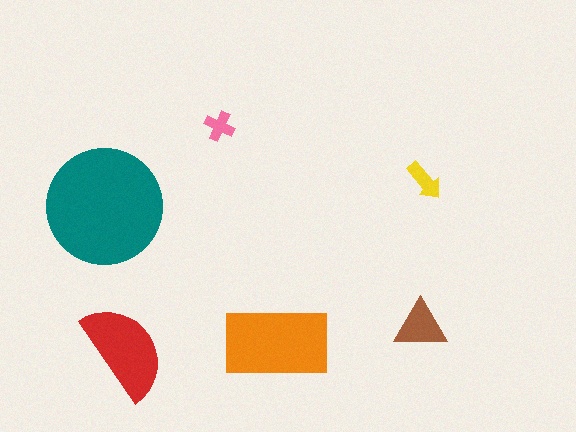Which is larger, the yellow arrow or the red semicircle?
The red semicircle.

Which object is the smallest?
The pink cross.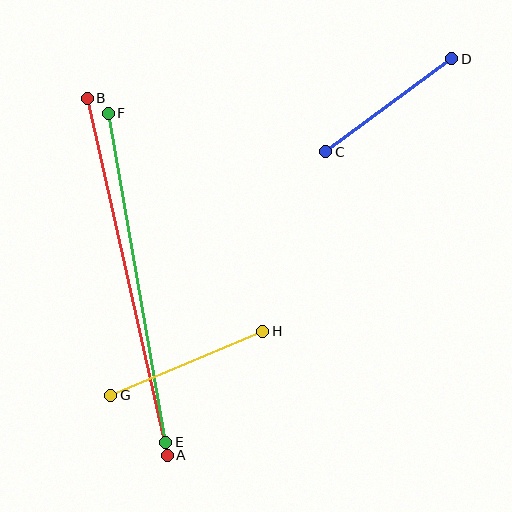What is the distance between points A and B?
The distance is approximately 366 pixels.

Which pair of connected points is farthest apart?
Points A and B are farthest apart.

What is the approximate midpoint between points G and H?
The midpoint is at approximately (187, 364) pixels.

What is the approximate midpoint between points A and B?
The midpoint is at approximately (127, 277) pixels.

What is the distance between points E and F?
The distance is approximately 334 pixels.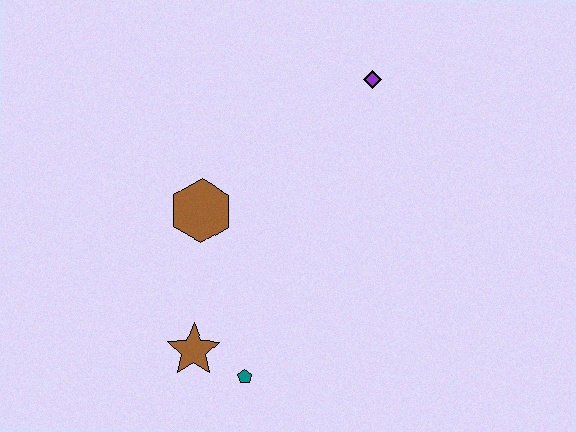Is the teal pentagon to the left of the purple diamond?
Yes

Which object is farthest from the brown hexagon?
The purple diamond is farthest from the brown hexagon.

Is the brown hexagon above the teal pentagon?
Yes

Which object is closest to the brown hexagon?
The brown star is closest to the brown hexagon.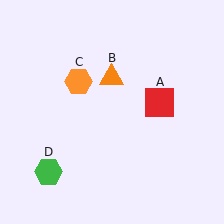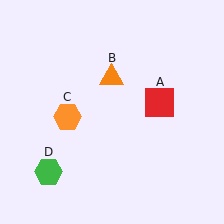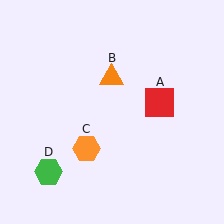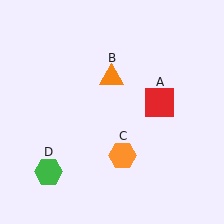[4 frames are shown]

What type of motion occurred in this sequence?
The orange hexagon (object C) rotated counterclockwise around the center of the scene.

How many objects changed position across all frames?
1 object changed position: orange hexagon (object C).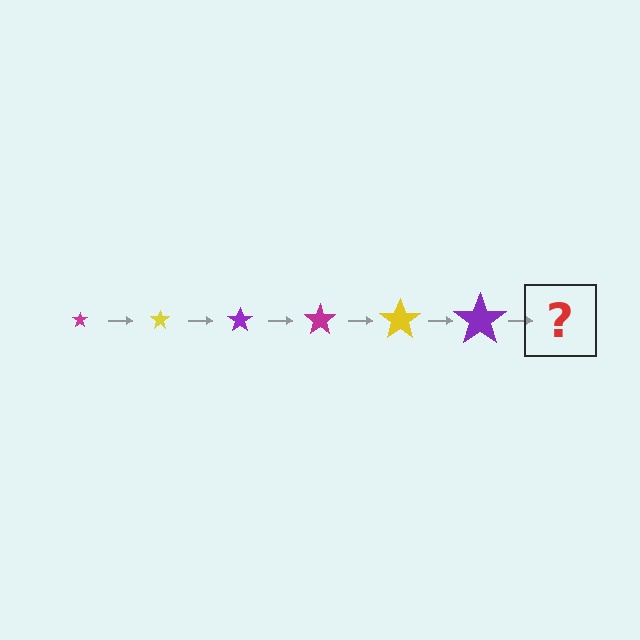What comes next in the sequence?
The next element should be a magenta star, larger than the previous one.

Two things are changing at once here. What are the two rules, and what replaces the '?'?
The two rules are that the star grows larger each step and the color cycles through magenta, yellow, and purple. The '?' should be a magenta star, larger than the previous one.